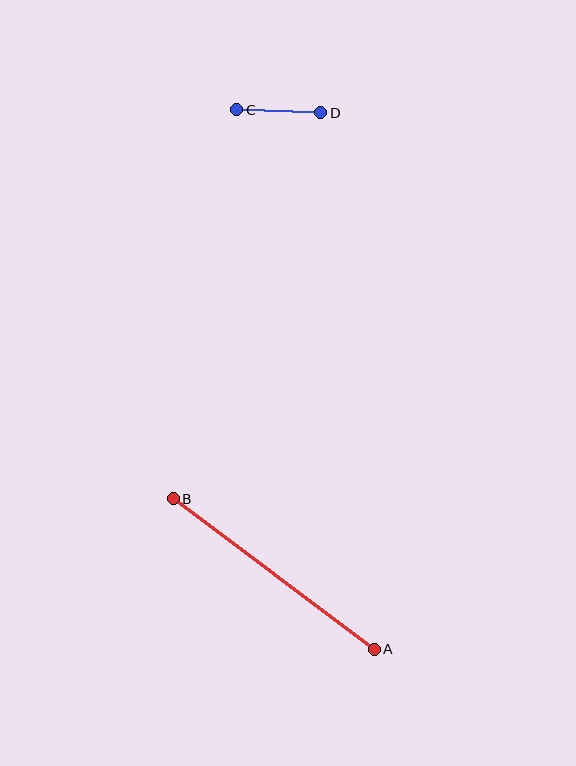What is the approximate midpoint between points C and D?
The midpoint is at approximately (279, 111) pixels.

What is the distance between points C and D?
The distance is approximately 84 pixels.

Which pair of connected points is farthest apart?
Points A and B are farthest apart.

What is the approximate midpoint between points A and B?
The midpoint is at approximately (274, 574) pixels.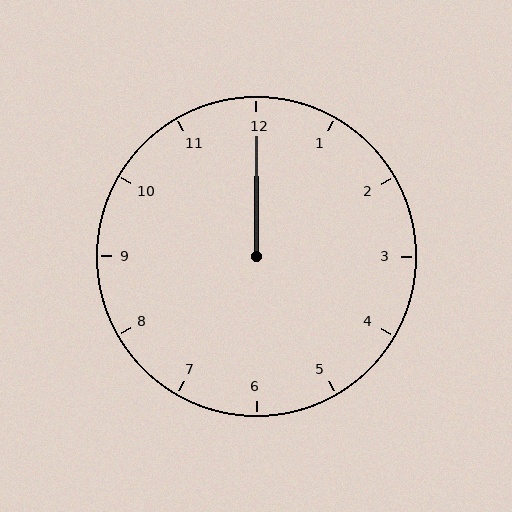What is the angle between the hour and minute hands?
Approximately 0 degrees.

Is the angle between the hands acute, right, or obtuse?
It is acute.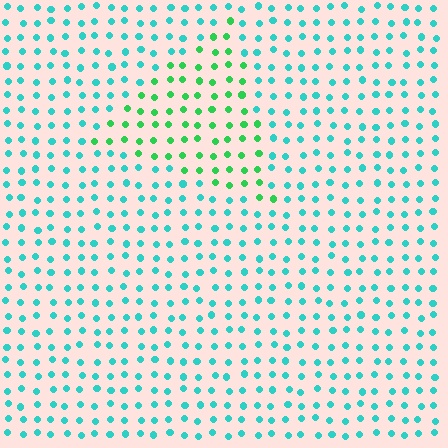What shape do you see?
I see a triangle.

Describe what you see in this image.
The image is filled with small cyan elements in a uniform arrangement. A triangle-shaped region is visible where the elements are tinted to a slightly different hue, forming a subtle color boundary.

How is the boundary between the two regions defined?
The boundary is defined purely by a slight shift in hue (about 42 degrees). Spacing, size, and orientation are identical on both sides.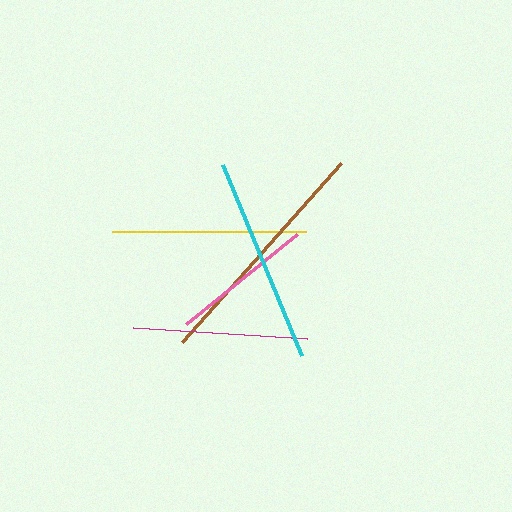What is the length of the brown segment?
The brown segment is approximately 239 pixels long.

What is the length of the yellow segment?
The yellow segment is approximately 194 pixels long.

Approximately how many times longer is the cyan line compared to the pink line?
The cyan line is approximately 1.5 times the length of the pink line.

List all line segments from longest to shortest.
From longest to shortest: brown, cyan, yellow, magenta, pink.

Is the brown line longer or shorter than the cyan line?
The brown line is longer than the cyan line.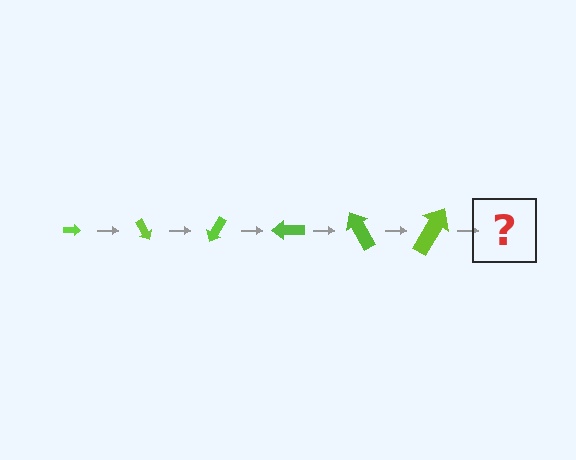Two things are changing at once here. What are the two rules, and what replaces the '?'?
The two rules are that the arrow grows larger each step and it rotates 60 degrees each step. The '?' should be an arrow, larger than the previous one and rotated 360 degrees from the start.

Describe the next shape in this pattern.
It should be an arrow, larger than the previous one and rotated 360 degrees from the start.